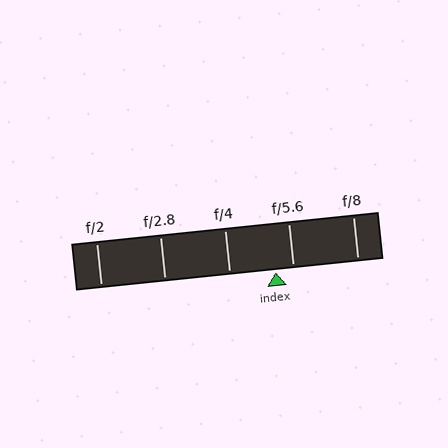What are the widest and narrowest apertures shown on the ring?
The widest aperture shown is f/2 and the narrowest is f/8.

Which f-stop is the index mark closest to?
The index mark is closest to f/5.6.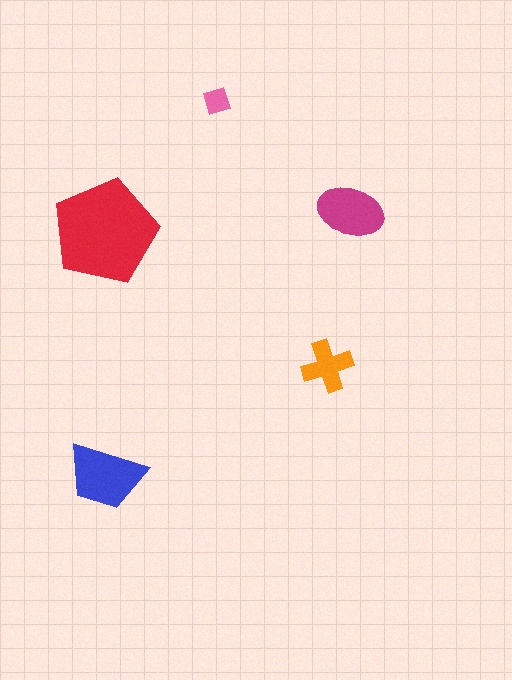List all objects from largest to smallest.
The red pentagon, the blue trapezoid, the magenta ellipse, the orange cross, the pink diamond.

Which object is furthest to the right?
The magenta ellipse is rightmost.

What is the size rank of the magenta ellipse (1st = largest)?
3rd.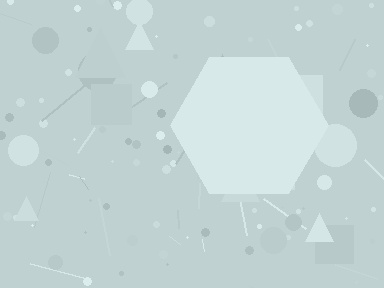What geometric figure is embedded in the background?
A hexagon is embedded in the background.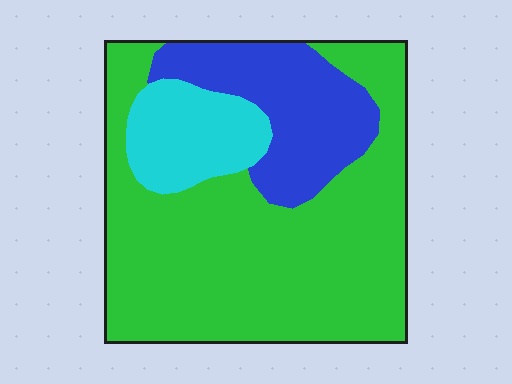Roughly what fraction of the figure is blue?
Blue takes up about one fifth (1/5) of the figure.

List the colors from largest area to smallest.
From largest to smallest: green, blue, cyan.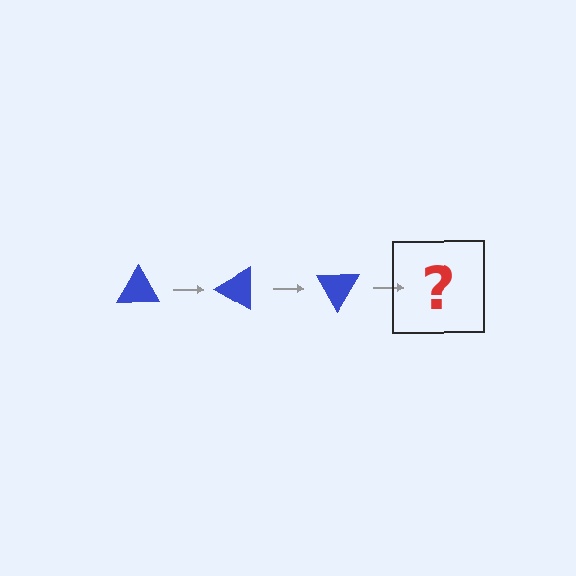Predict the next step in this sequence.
The next step is a blue triangle rotated 90 degrees.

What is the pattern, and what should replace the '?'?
The pattern is that the triangle rotates 30 degrees each step. The '?' should be a blue triangle rotated 90 degrees.